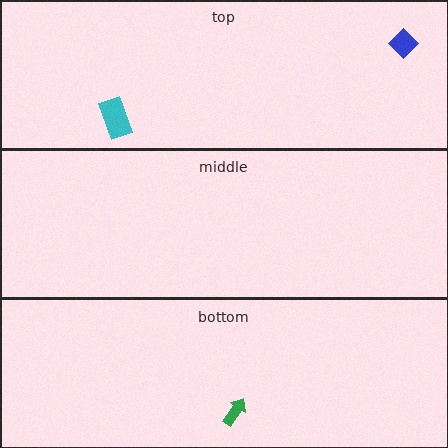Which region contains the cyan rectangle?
The top region.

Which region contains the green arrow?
The bottom region.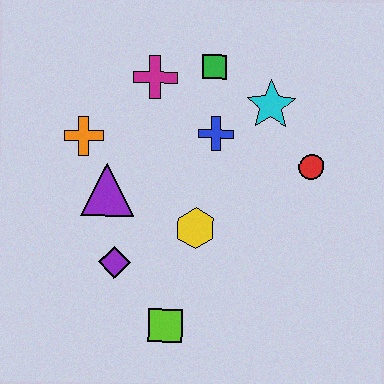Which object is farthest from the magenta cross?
The lime square is farthest from the magenta cross.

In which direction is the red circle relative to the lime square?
The red circle is above the lime square.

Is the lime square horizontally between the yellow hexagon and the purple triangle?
Yes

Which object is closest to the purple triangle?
The orange cross is closest to the purple triangle.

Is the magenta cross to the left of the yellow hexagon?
Yes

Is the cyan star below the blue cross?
No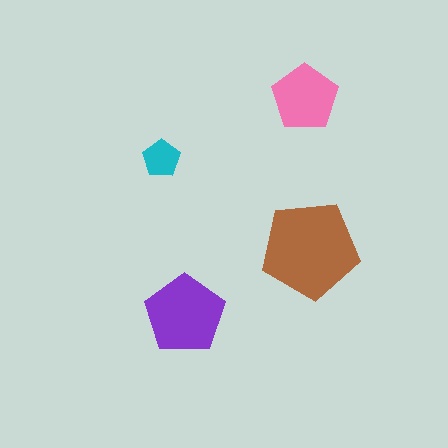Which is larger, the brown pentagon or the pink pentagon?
The brown one.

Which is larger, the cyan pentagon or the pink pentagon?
The pink one.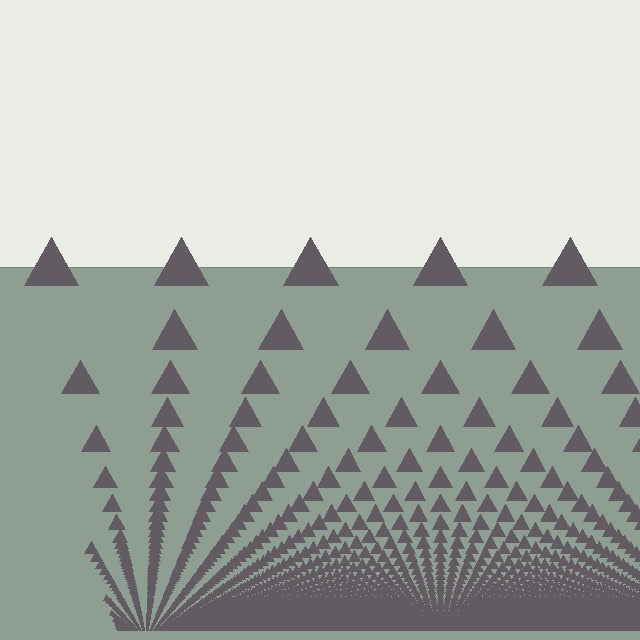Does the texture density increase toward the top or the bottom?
Density increases toward the bottom.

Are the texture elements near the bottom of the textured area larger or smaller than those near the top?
Smaller. The gradient is inverted — elements near the bottom are smaller and denser.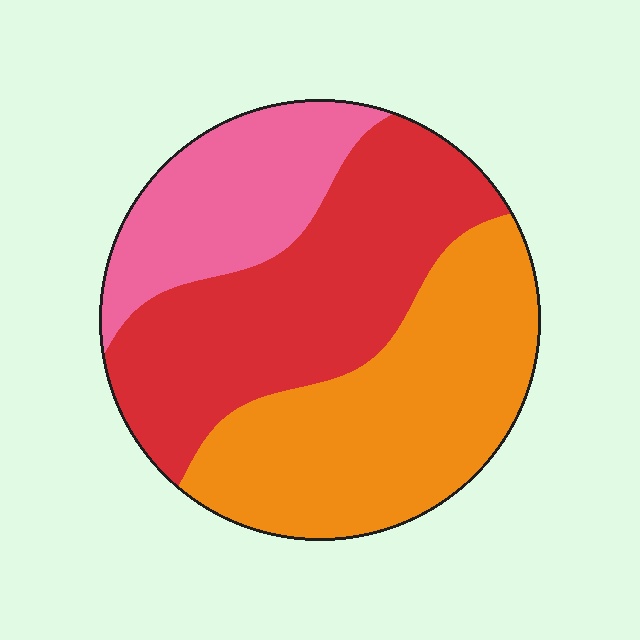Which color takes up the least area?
Pink, at roughly 20%.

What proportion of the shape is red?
Red takes up about two fifths (2/5) of the shape.